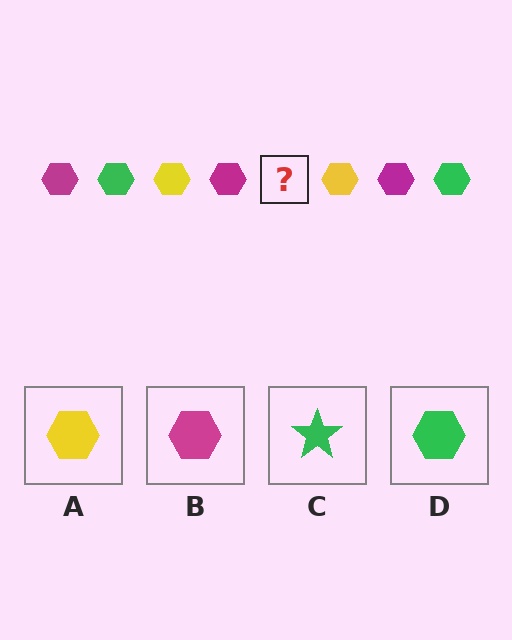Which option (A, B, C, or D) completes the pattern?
D.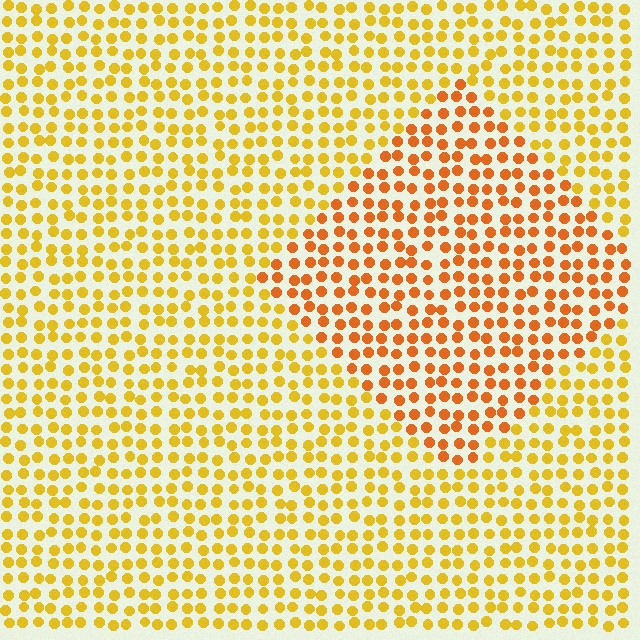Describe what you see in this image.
The image is filled with small yellow elements in a uniform arrangement. A diamond-shaped region is visible where the elements are tinted to a slightly different hue, forming a subtle color boundary.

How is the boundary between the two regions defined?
The boundary is defined purely by a slight shift in hue (about 27 degrees). Spacing, size, and orientation are identical on both sides.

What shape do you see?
I see a diamond.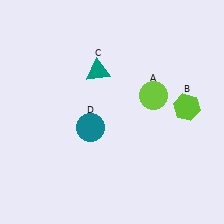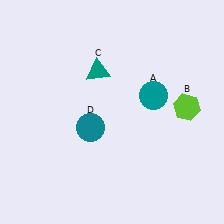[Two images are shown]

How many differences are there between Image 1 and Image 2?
There is 1 difference between the two images.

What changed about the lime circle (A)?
In Image 1, A is lime. In Image 2, it changed to teal.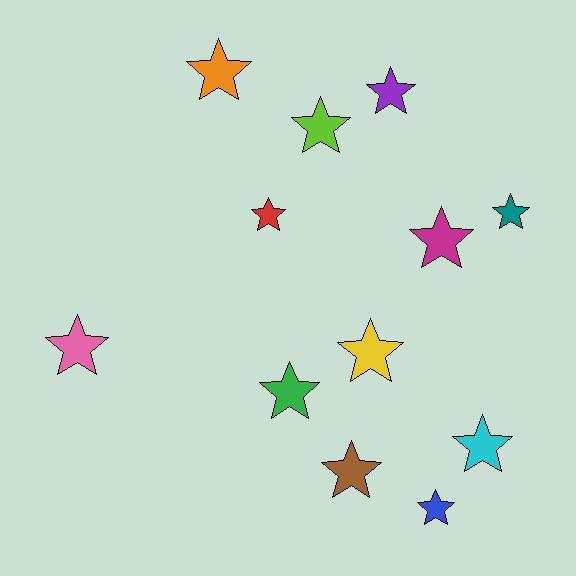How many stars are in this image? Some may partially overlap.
There are 12 stars.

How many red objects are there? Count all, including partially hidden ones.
There is 1 red object.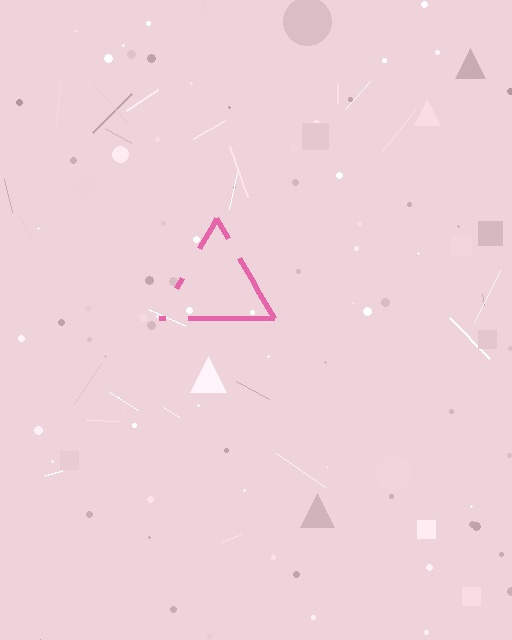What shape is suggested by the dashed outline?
The dashed outline suggests a triangle.